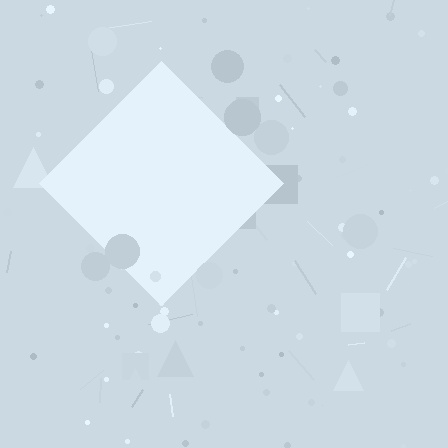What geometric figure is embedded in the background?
A diamond is embedded in the background.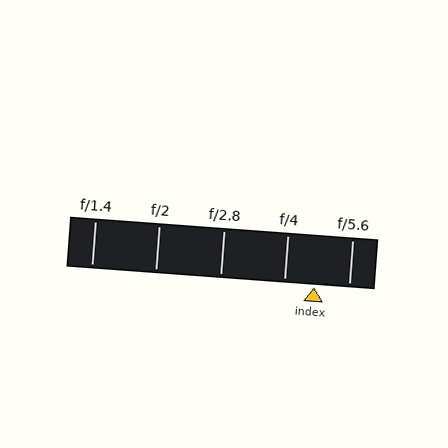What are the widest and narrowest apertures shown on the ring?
The widest aperture shown is f/1.4 and the narrowest is f/5.6.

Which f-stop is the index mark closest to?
The index mark is closest to f/4.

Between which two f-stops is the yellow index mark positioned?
The index mark is between f/4 and f/5.6.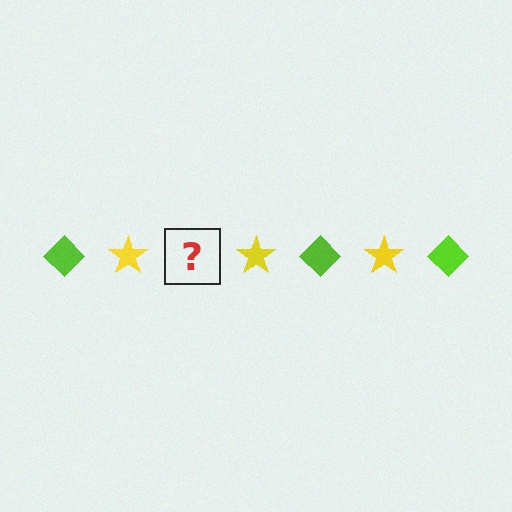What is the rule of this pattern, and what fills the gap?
The rule is that the pattern alternates between lime diamond and yellow star. The gap should be filled with a lime diamond.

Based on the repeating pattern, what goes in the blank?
The blank should be a lime diamond.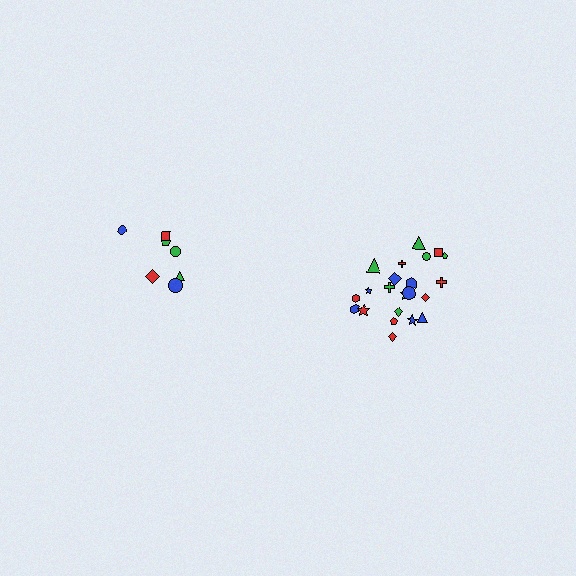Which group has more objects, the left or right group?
The right group.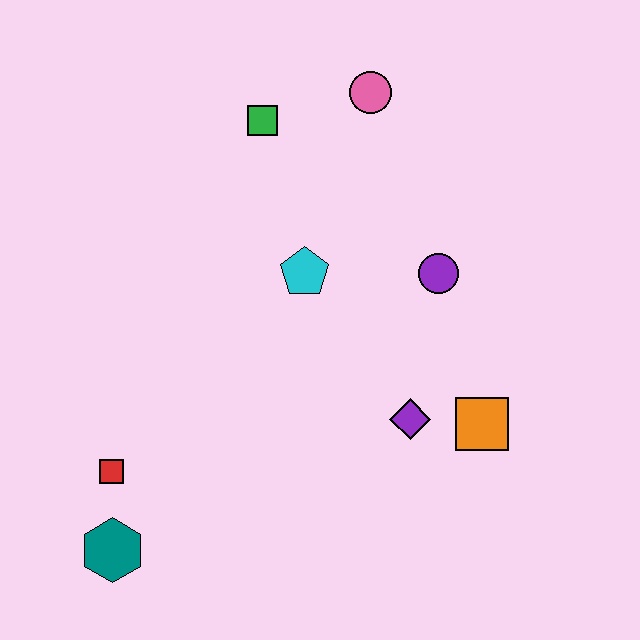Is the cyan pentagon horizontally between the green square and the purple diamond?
Yes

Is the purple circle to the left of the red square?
No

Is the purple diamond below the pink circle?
Yes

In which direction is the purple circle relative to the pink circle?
The purple circle is below the pink circle.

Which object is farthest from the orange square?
The teal hexagon is farthest from the orange square.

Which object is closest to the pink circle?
The green square is closest to the pink circle.